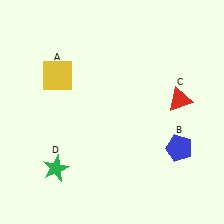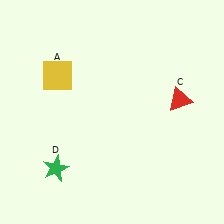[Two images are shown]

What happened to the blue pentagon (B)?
The blue pentagon (B) was removed in Image 2. It was in the bottom-right area of Image 1.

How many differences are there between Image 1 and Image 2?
There is 1 difference between the two images.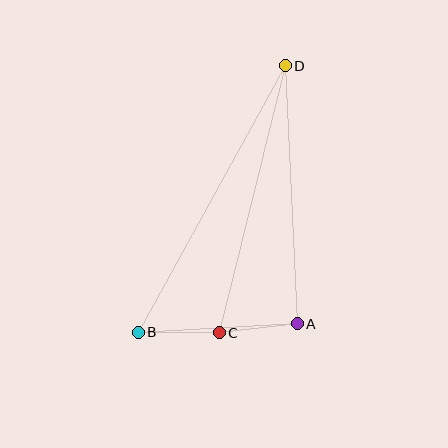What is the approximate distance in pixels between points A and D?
The distance between A and D is approximately 259 pixels.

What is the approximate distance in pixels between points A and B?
The distance between A and B is approximately 159 pixels.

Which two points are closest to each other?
Points A and C are closest to each other.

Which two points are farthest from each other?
Points B and D are farthest from each other.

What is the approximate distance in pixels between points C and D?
The distance between C and D is approximately 275 pixels.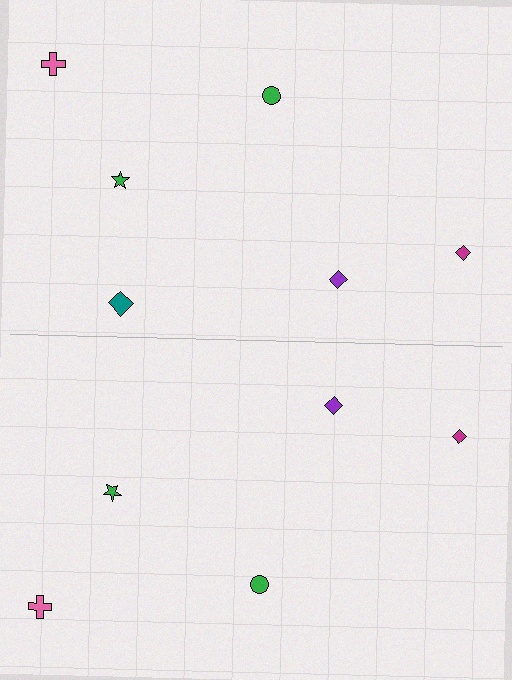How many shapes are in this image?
There are 11 shapes in this image.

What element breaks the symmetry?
A teal diamond is missing from the bottom side.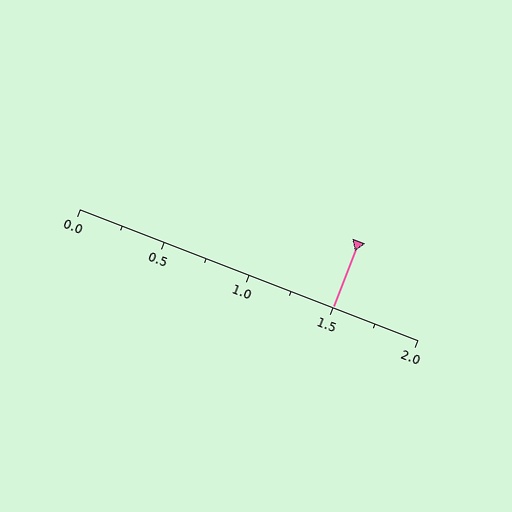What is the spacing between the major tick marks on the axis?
The major ticks are spaced 0.5 apart.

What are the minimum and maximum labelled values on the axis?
The axis runs from 0.0 to 2.0.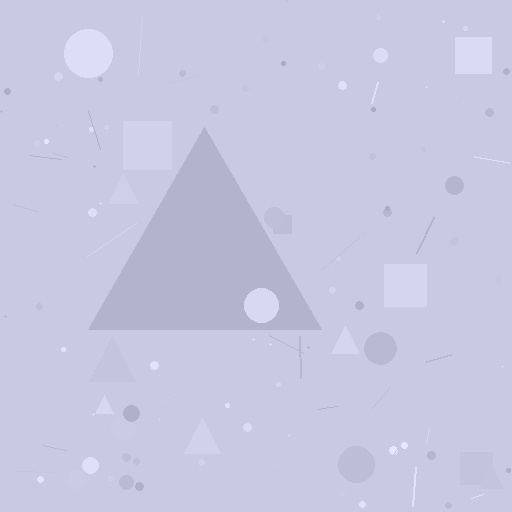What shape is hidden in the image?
A triangle is hidden in the image.